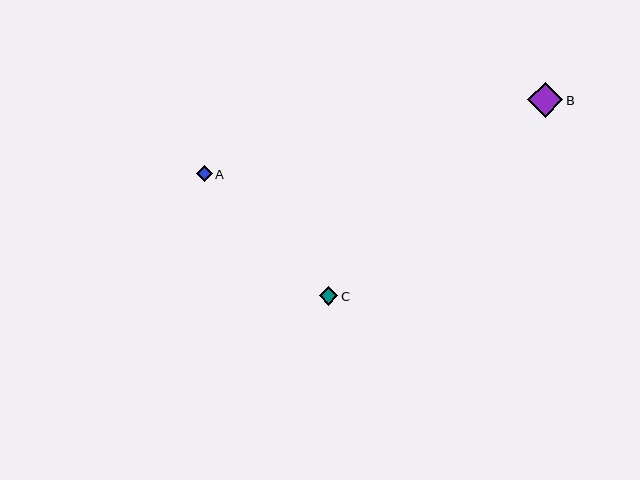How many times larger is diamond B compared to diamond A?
Diamond B is approximately 2.2 times the size of diamond A.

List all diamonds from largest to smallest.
From largest to smallest: B, C, A.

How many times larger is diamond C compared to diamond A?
Diamond C is approximately 1.2 times the size of diamond A.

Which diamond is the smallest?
Diamond A is the smallest with a size of approximately 16 pixels.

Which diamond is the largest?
Diamond B is the largest with a size of approximately 35 pixels.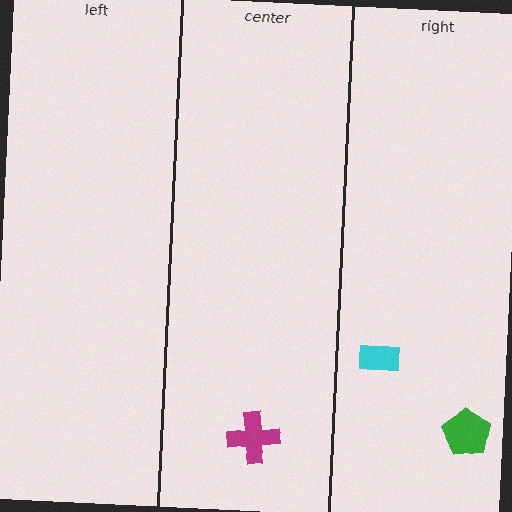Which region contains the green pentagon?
The right region.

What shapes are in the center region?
The magenta cross.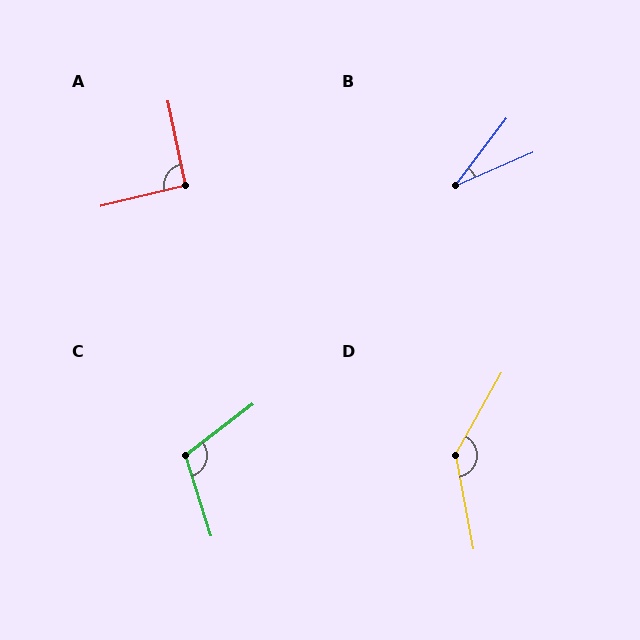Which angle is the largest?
D, at approximately 140 degrees.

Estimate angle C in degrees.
Approximately 110 degrees.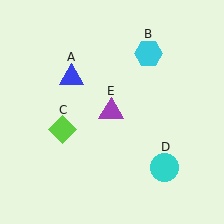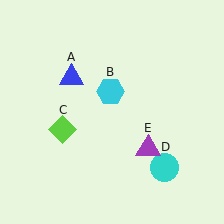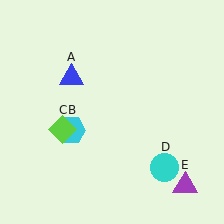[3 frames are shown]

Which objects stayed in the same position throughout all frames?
Blue triangle (object A) and lime diamond (object C) and cyan circle (object D) remained stationary.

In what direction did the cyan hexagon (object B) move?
The cyan hexagon (object B) moved down and to the left.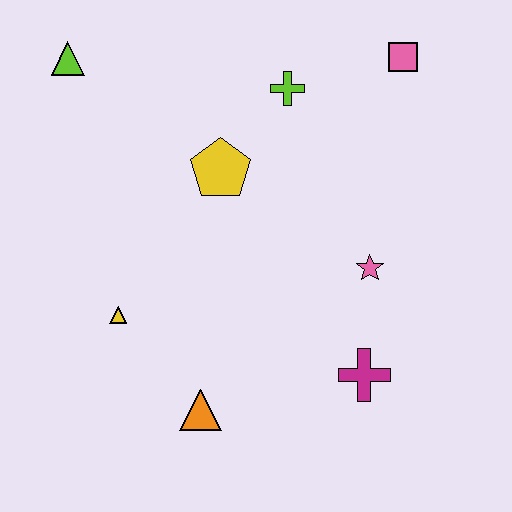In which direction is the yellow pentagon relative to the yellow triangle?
The yellow pentagon is above the yellow triangle.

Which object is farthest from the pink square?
The orange triangle is farthest from the pink square.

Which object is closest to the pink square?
The lime cross is closest to the pink square.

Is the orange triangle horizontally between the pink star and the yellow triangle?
Yes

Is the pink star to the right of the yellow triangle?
Yes